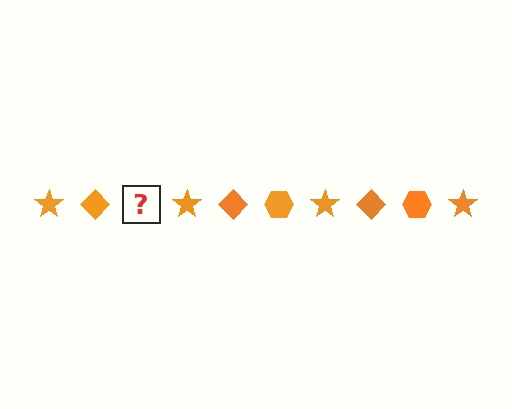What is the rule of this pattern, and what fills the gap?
The rule is that the pattern cycles through star, diamond, hexagon shapes in orange. The gap should be filled with an orange hexagon.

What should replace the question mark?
The question mark should be replaced with an orange hexagon.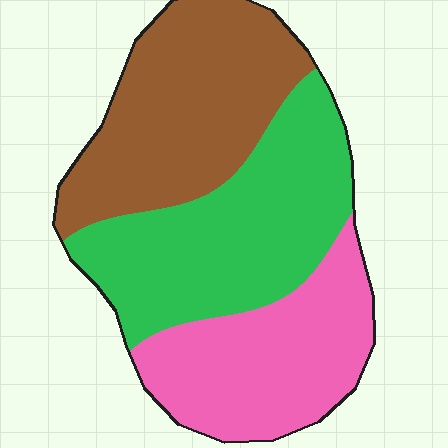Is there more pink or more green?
Green.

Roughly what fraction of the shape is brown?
Brown covers about 35% of the shape.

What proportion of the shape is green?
Green takes up about three eighths (3/8) of the shape.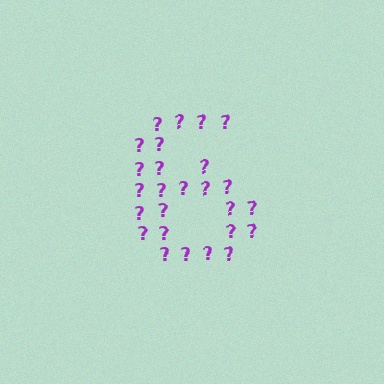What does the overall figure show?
The overall figure shows the digit 6.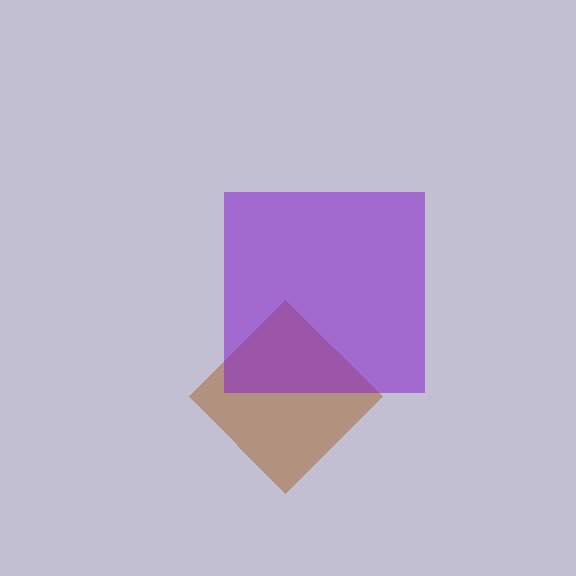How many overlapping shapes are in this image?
There are 2 overlapping shapes in the image.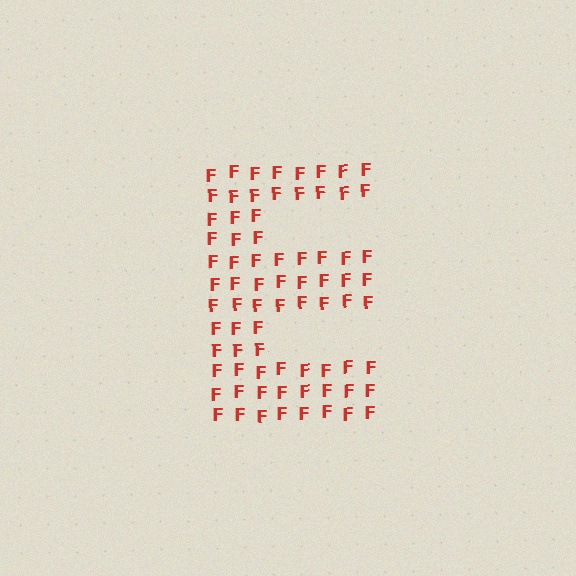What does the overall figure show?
The overall figure shows the letter E.